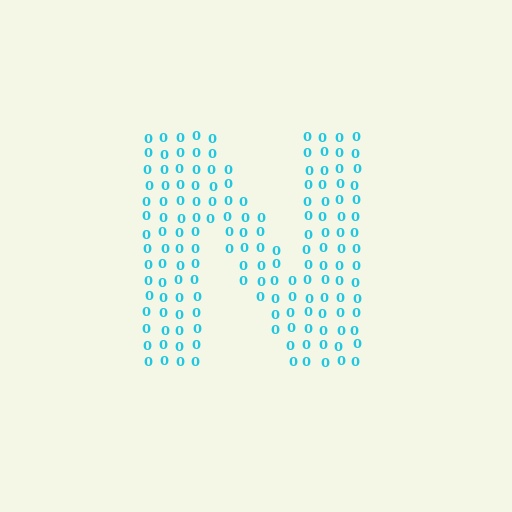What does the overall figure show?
The overall figure shows the letter N.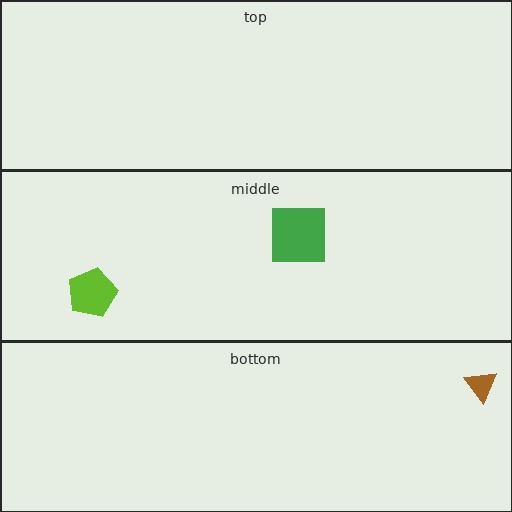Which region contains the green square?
The middle region.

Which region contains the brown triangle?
The bottom region.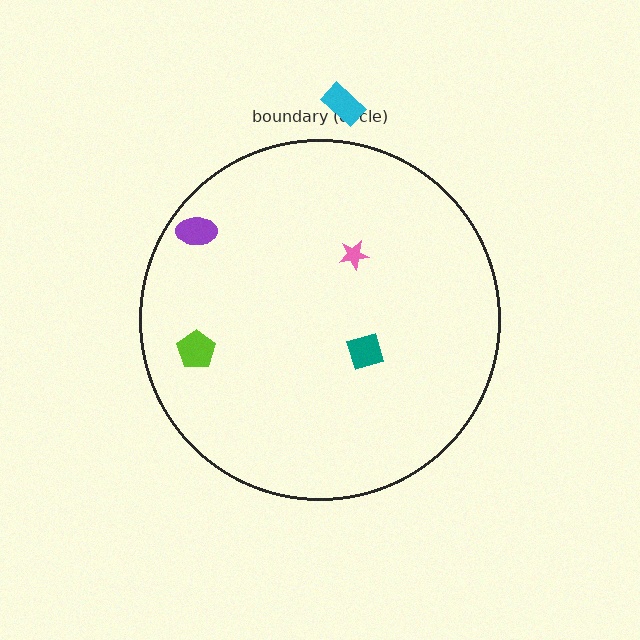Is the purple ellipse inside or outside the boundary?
Inside.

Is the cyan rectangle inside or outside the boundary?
Outside.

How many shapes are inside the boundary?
4 inside, 1 outside.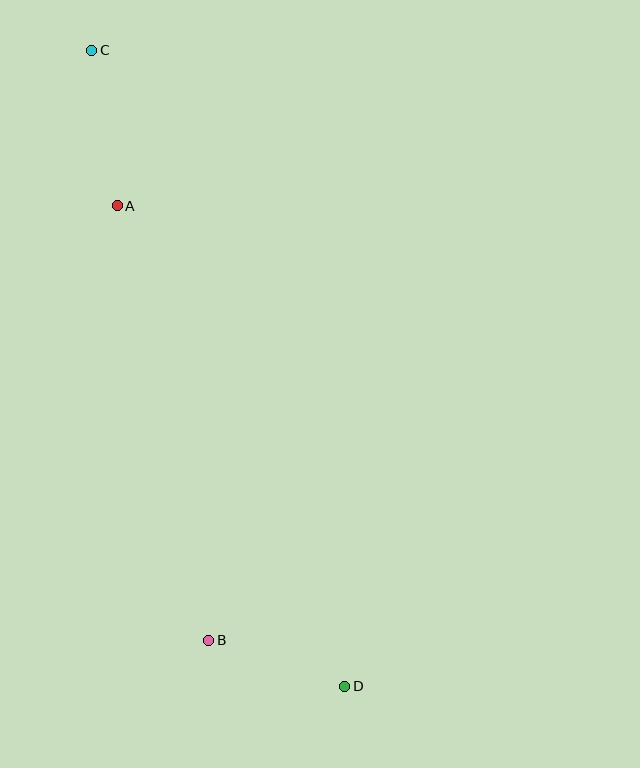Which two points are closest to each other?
Points B and D are closest to each other.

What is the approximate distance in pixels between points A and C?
The distance between A and C is approximately 158 pixels.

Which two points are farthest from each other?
Points C and D are farthest from each other.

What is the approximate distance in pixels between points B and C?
The distance between B and C is approximately 601 pixels.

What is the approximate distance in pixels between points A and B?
The distance between A and B is approximately 444 pixels.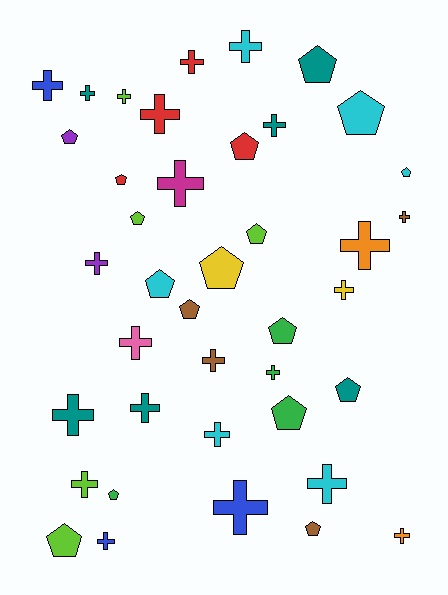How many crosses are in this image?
There are 23 crosses.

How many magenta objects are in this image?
There is 1 magenta object.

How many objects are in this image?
There are 40 objects.